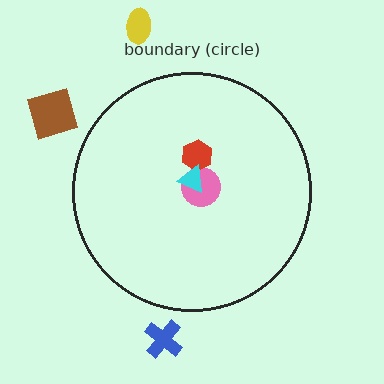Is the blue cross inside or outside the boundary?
Outside.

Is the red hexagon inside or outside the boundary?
Inside.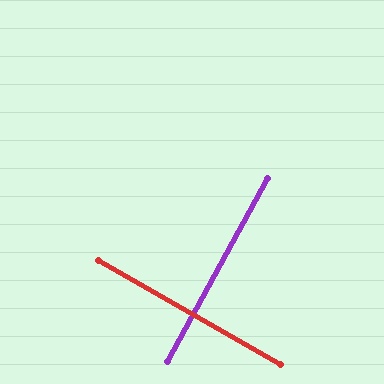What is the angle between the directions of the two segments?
Approximately 89 degrees.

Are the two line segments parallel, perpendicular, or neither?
Perpendicular — they meet at approximately 89°.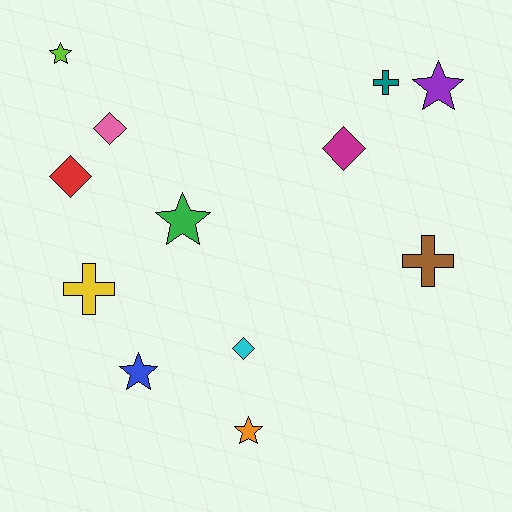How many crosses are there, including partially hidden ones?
There are 3 crosses.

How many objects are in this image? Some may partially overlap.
There are 12 objects.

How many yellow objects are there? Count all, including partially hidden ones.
There is 1 yellow object.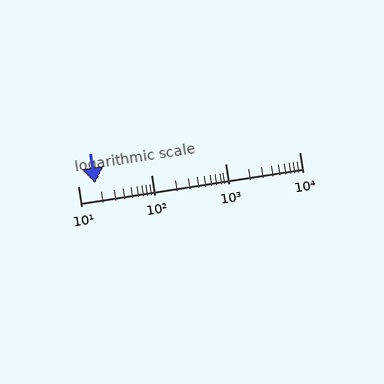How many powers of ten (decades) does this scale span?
The scale spans 3 decades, from 10 to 10000.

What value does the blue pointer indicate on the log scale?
The pointer indicates approximately 17.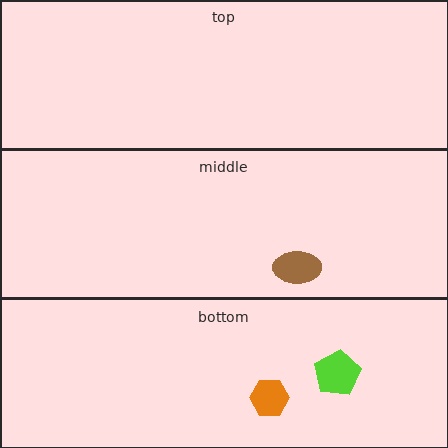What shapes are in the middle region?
The brown ellipse.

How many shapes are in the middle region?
1.